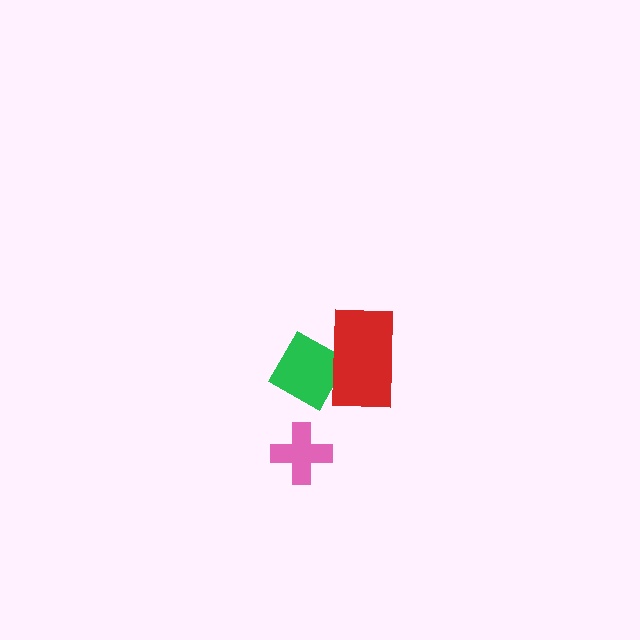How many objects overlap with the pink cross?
0 objects overlap with the pink cross.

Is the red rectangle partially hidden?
No, no other shape covers it.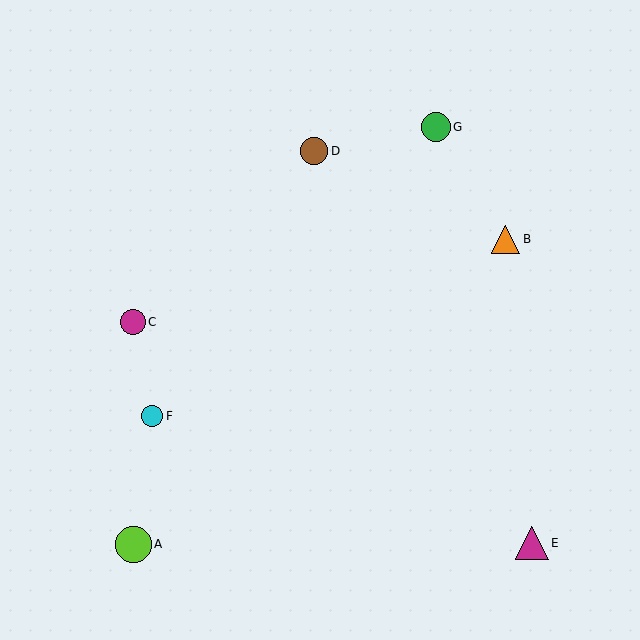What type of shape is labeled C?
Shape C is a magenta circle.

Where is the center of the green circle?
The center of the green circle is at (436, 127).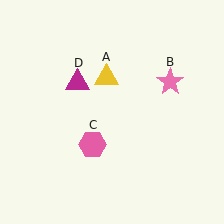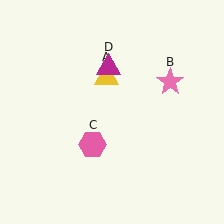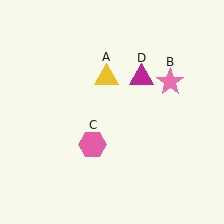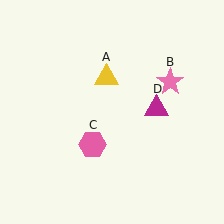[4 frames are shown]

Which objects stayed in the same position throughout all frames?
Yellow triangle (object A) and pink star (object B) and pink hexagon (object C) remained stationary.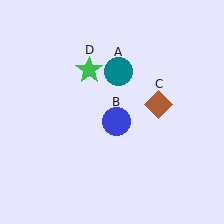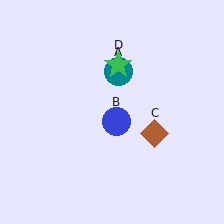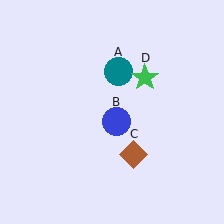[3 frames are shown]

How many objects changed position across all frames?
2 objects changed position: brown diamond (object C), green star (object D).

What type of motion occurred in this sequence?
The brown diamond (object C), green star (object D) rotated clockwise around the center of the scene.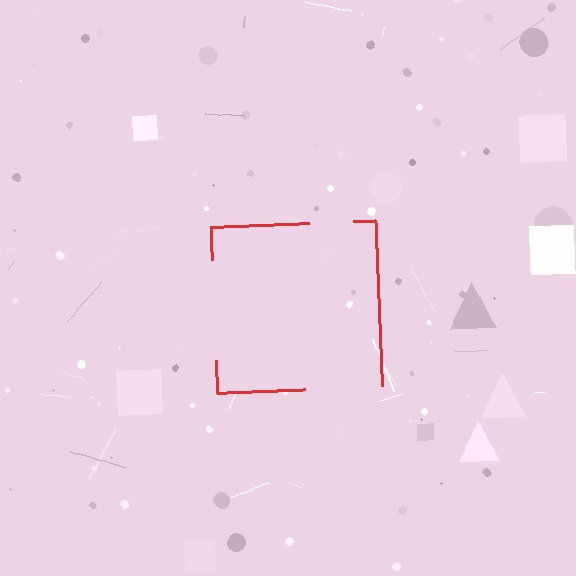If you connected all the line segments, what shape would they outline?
They would outline a square.